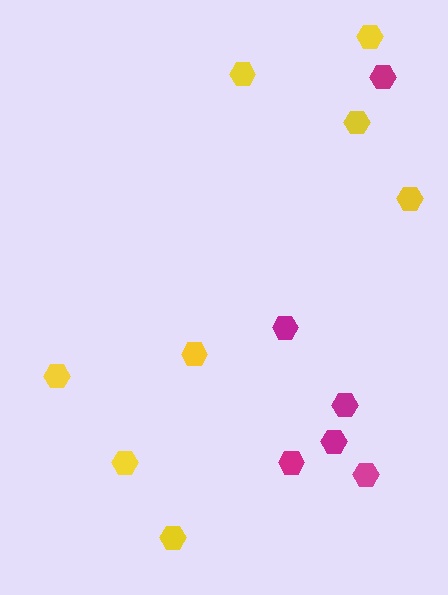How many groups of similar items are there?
There are 2 groups: one group of yellow hexagons (8) and one group of magenta hexagons (6).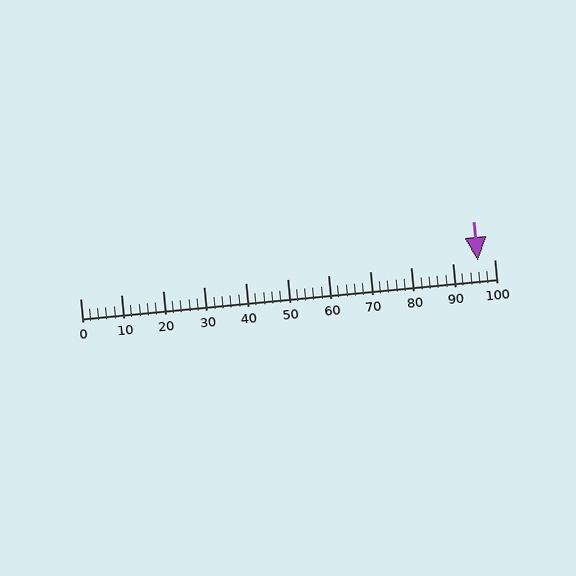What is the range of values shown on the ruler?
The ruler shows values from 0 to 100.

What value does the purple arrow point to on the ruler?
The purple arrow points to approximately 96.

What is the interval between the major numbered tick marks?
The major tick marks are spaced 10 units apart.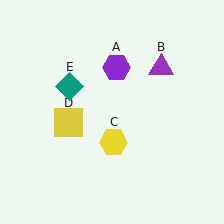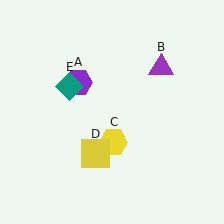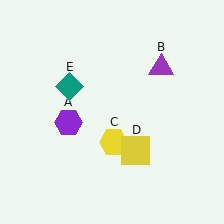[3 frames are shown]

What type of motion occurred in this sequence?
The purple hexagon (object A), yellow square (object D) rotated counterclockwise around the center of the scene.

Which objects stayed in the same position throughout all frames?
Purple triangle (object B) and yellow hexagon (object C) and teal diamond (object E) remained stationary.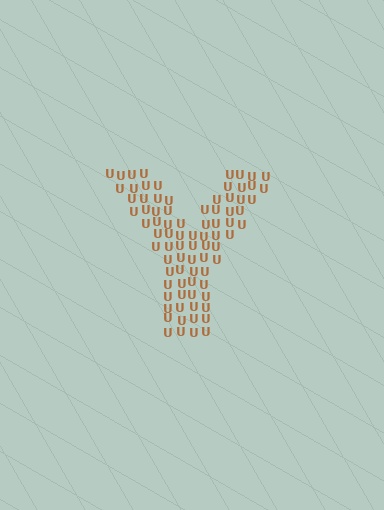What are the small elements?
The small elements are letter U's.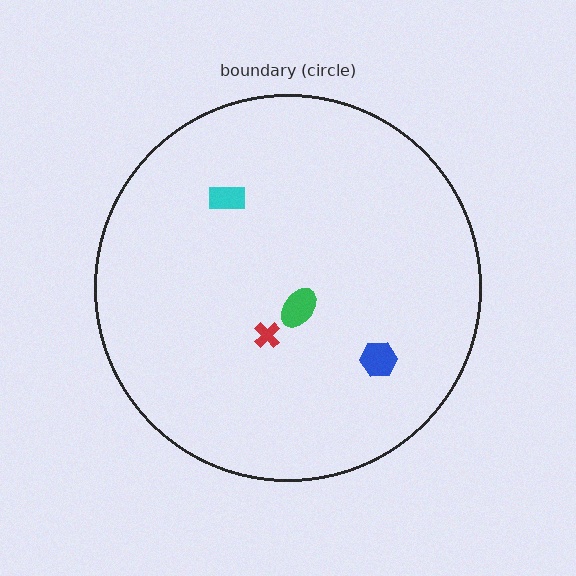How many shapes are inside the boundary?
4 inside, 0 outside.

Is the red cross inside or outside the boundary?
Inside.